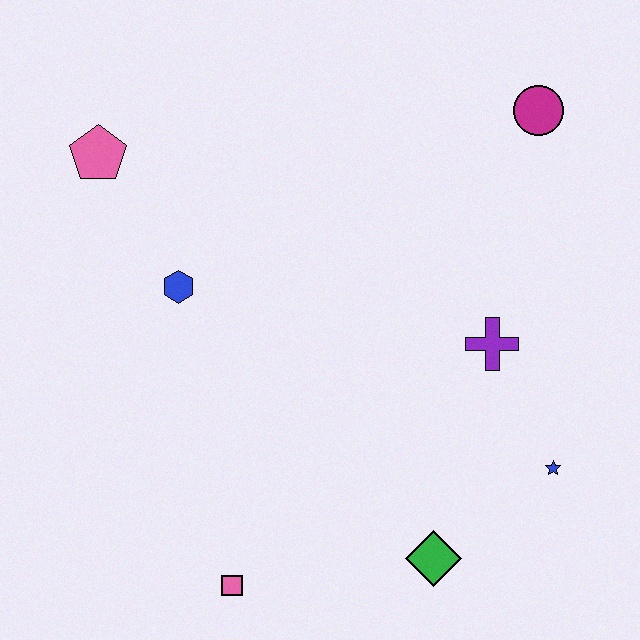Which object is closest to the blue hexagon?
The pink pentagon is closest to the blue hexagon.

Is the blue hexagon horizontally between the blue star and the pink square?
No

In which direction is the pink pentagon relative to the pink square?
The pink pentagon is above the pink square.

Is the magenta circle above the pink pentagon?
Yes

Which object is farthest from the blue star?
The pink pentagon is farthest from the blue star.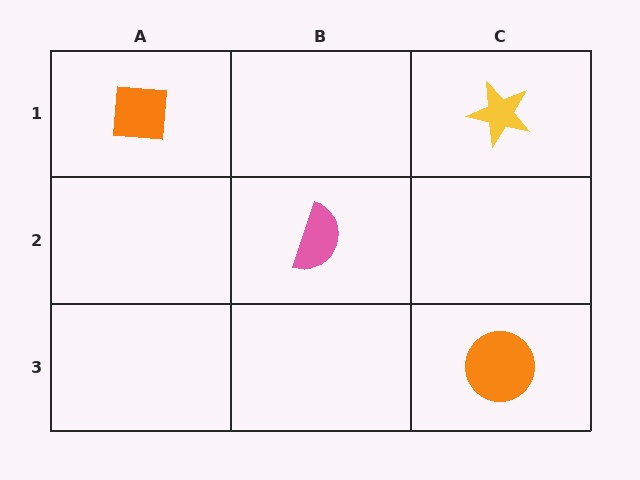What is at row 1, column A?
An orange square.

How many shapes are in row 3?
1 shape.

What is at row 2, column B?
A pink semicircle.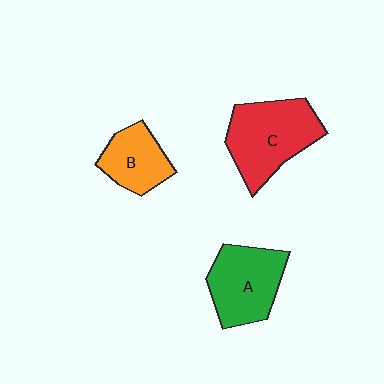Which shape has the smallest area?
Shape B (orange).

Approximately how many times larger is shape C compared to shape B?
Approximately 1.7 times.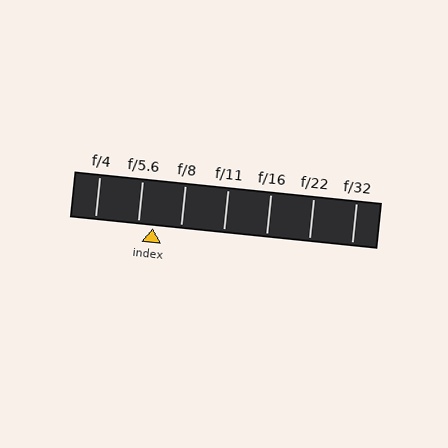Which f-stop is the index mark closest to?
The index mark is closest to f/5.6.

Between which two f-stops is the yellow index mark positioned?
The index mark is between f/5.6 and f/8.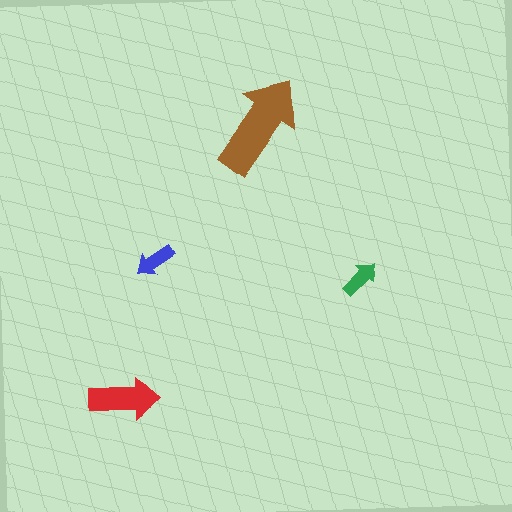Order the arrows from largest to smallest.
the brown one, the red one, the blue one, the green one.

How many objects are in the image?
There are 4 objects in the image.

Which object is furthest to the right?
The green arrow is rightmost.